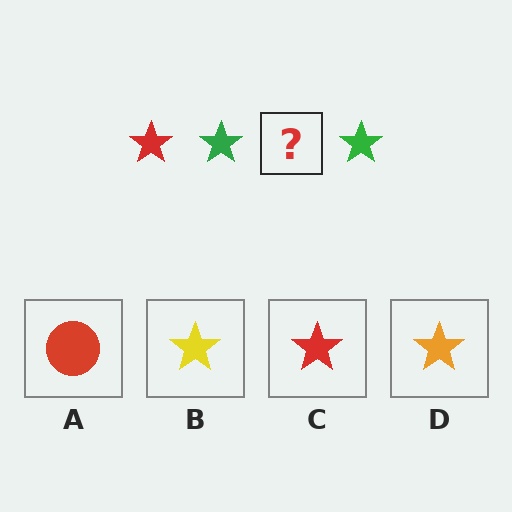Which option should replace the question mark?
Option C.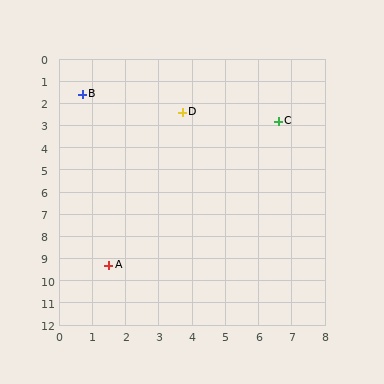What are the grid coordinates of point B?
Point B is at approximately (0.7, 1.6).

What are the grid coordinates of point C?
Point C is at approximately (6.6, 2.8).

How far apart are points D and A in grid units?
Points D and A are about 7.2 grid units apart.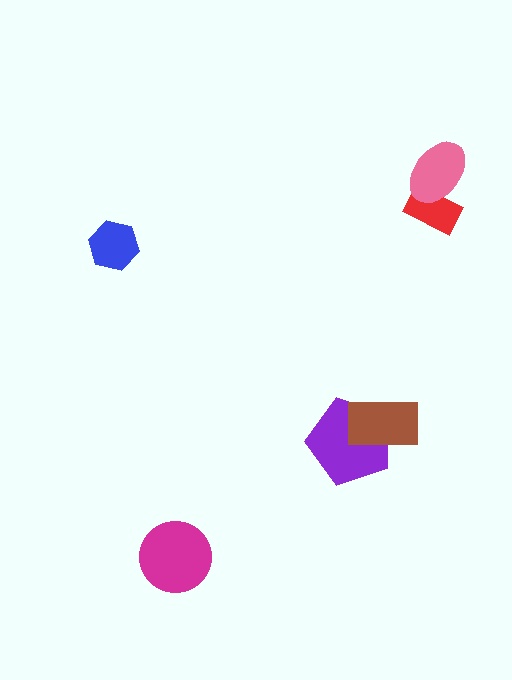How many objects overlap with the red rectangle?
1 object overlaps with the red rectangle.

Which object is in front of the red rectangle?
The pink ellipse is in front of the red rectangle.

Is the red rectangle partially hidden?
Yes, it is partially covered by another shape.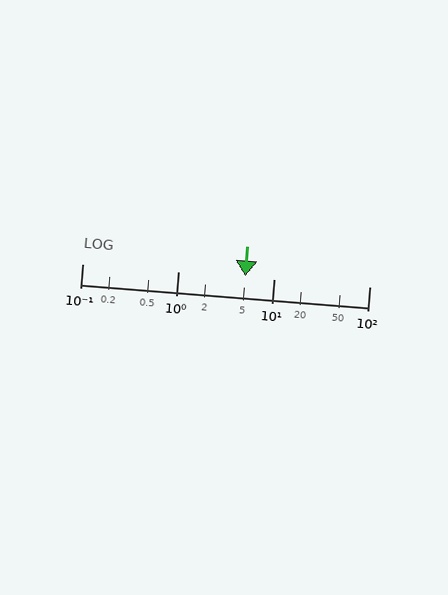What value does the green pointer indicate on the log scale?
The pointer indicates approximately 5.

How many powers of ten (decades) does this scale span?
The scale spans 3 decades, from 0.1 to 100.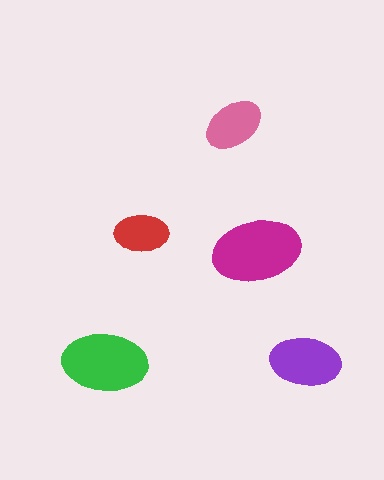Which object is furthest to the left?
The green ellipse is leftmost.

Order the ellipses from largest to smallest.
the magenta one, the green one, the purple one, the pink one, the red one.